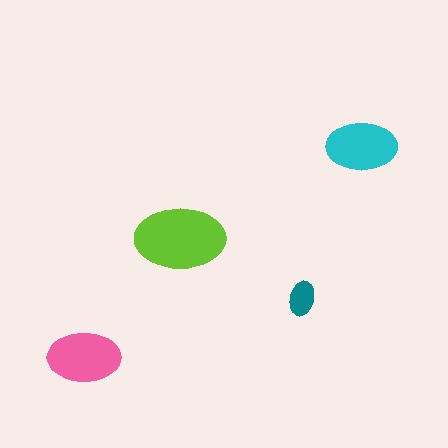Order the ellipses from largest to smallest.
the lime one, the pink one, the cyan one, the teal one.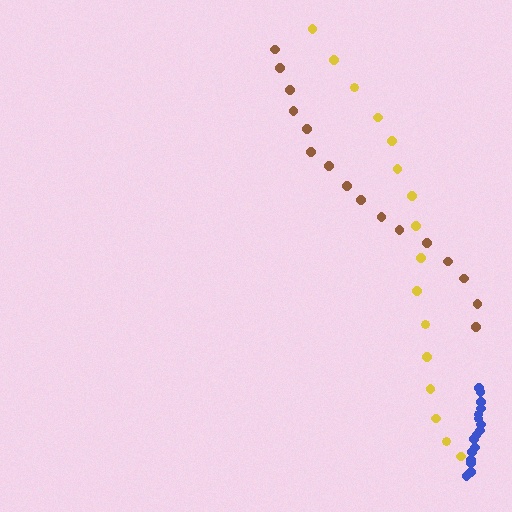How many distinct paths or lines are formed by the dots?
There are 3 distinct paths.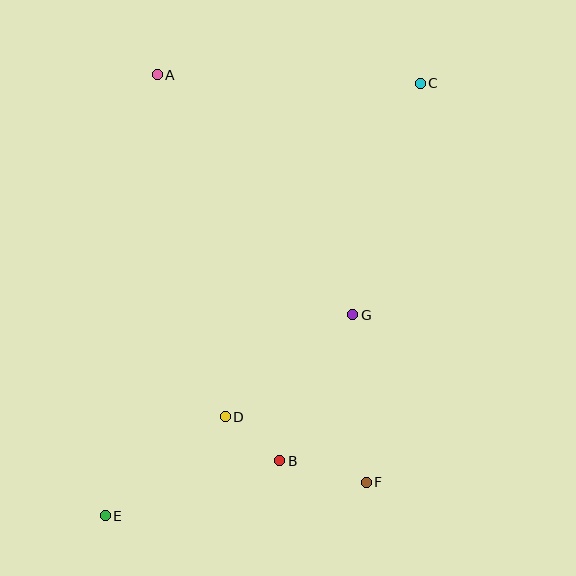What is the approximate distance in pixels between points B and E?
The distance between B and E is approximately 183 pixels.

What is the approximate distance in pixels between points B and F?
The distance between B and F is approximately 89 pixels.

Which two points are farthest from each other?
Points C and E are farthest from each other.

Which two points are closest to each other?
Points B and D are closest to each other.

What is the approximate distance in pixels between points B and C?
The distance between B and C is approximately 403 pixels.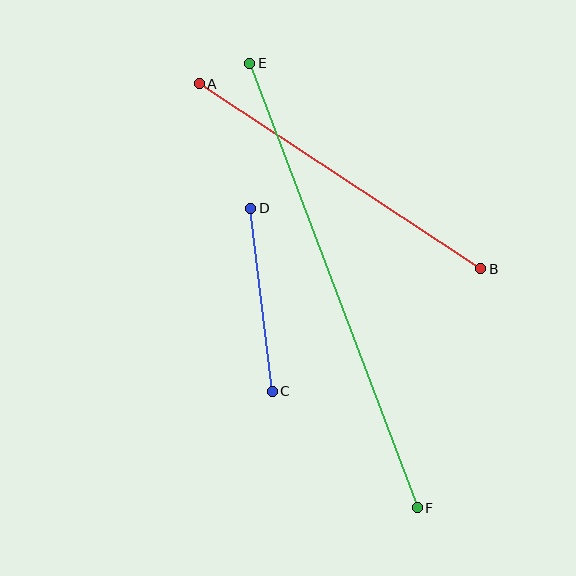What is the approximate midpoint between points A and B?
The midpoint is at approximately (340, 176) pixels.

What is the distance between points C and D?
The distance is approximately 184 pixels.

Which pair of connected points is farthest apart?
Points E and F are farthest apart.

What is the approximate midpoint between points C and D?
The midpoint is at approximately (261, 300) pixels.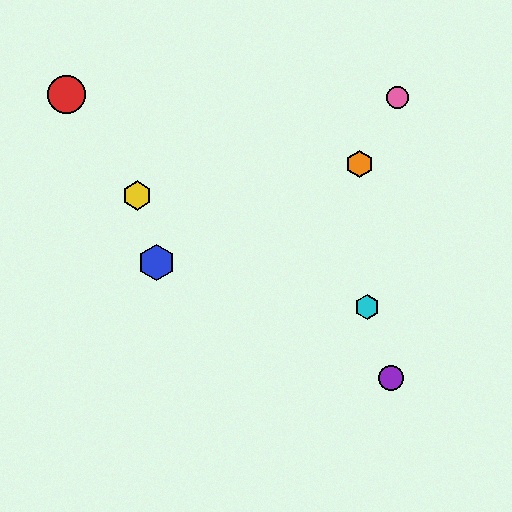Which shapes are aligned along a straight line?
The green circle, the yellow hexagon, the cyan hexagon are aligned along a straight line.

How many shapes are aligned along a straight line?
3 shapes (the green circle, the yellow hexagon, the cyan hexagon) are aligned along a straight line.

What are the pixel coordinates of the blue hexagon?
The blue hexagon is at (157, 262).